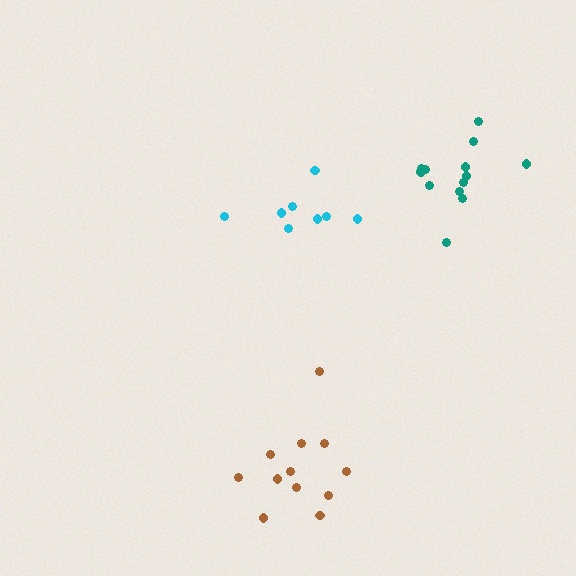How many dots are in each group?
Group 1: 8 dots, Group 2: 12 dots, Group 3: 13 dots (33 total).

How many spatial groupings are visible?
There are 3 spatial groupings.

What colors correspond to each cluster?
The clusters are colored: cyan, brown, teal.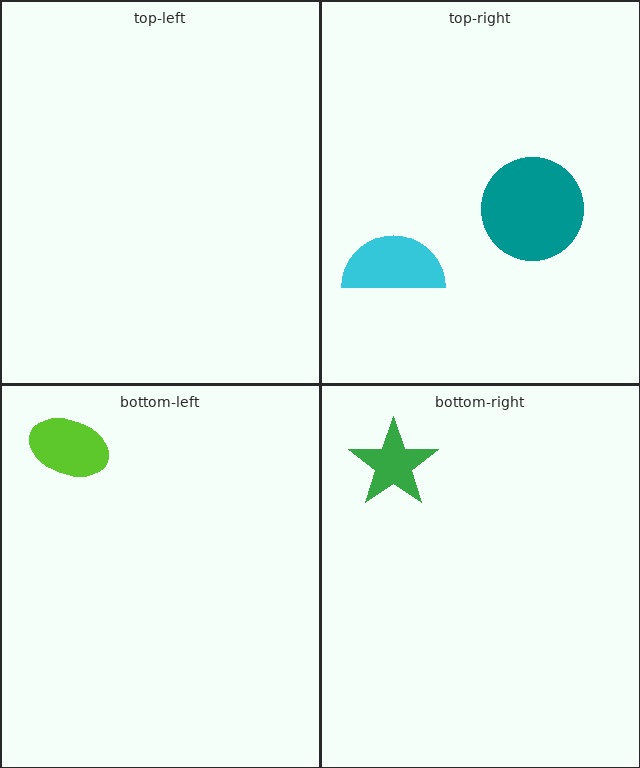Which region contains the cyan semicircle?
The top-right region.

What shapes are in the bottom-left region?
The lime ellipse.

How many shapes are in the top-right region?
2.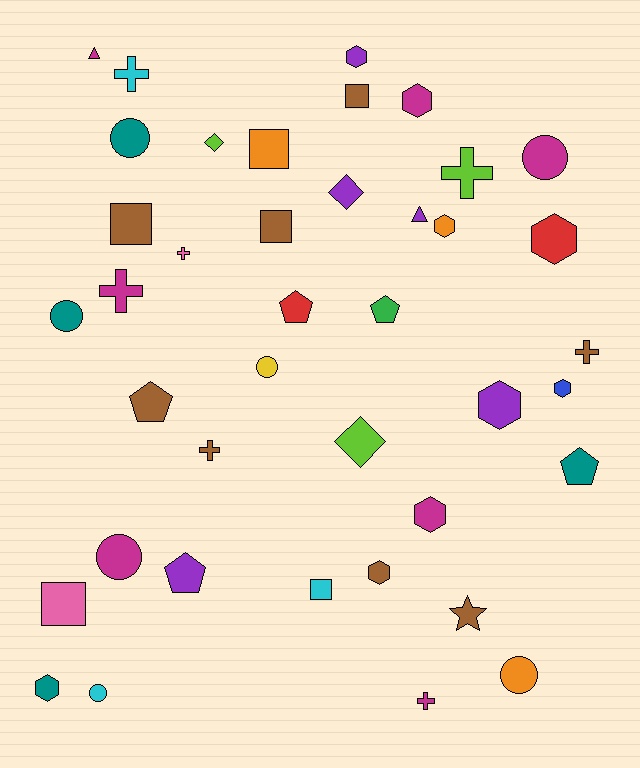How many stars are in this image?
There is 1 star.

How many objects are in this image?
There are 40 objects.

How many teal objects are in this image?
There are 4 teal objects.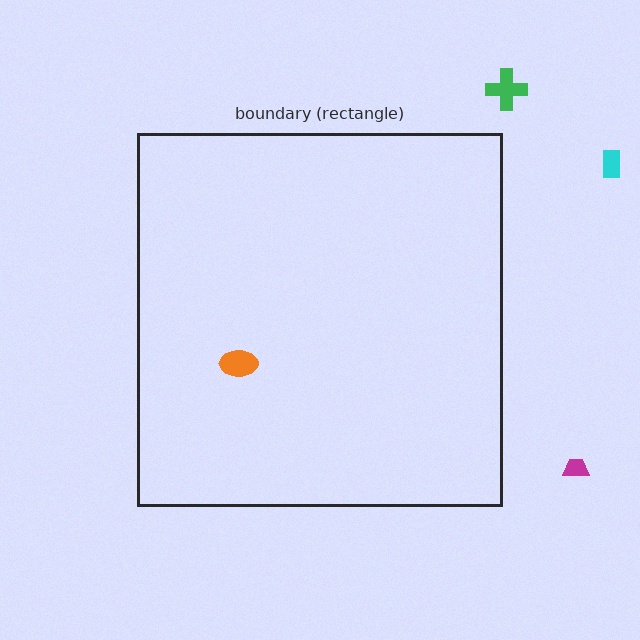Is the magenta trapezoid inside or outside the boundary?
Outside.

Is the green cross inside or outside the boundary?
Outside.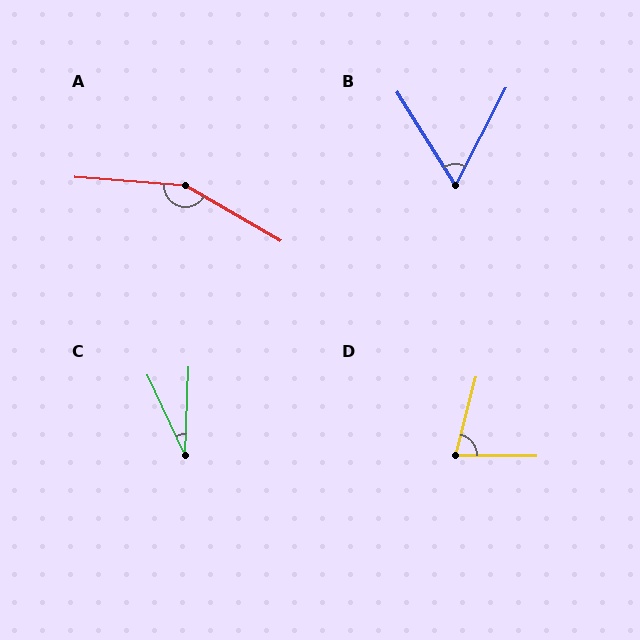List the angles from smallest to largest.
C (27°), B (60°), D (76°), A (154°).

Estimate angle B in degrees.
Approximately 60 degrees.